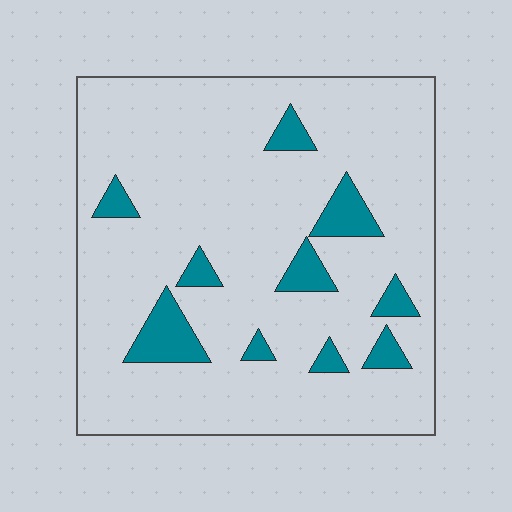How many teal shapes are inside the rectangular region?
10.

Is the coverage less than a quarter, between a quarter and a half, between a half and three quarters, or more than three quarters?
Less than a quarter.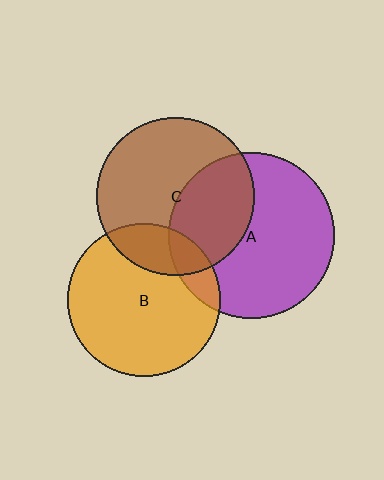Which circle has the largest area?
Circle A (purple).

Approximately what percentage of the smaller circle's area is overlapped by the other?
Approximately 15%.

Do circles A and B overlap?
Yes.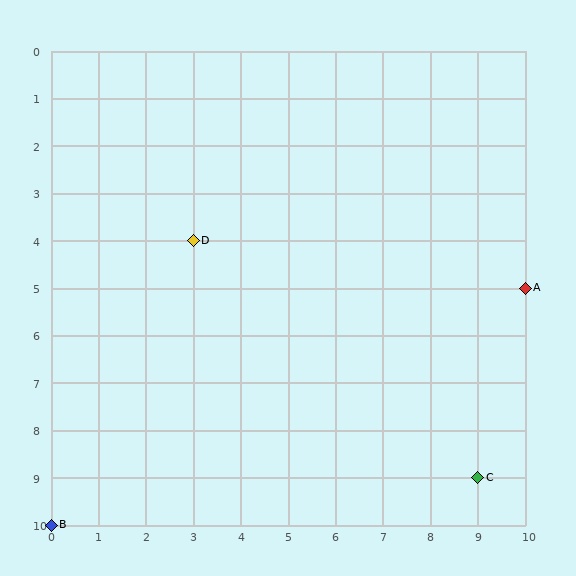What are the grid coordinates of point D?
Point D is at grid coordinates (3, 4).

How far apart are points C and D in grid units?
Points C and D are 6 columns and 5 rows apart (about 7.8 grid units diagonally).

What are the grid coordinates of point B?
Point B is at grid coordinates (0, 10).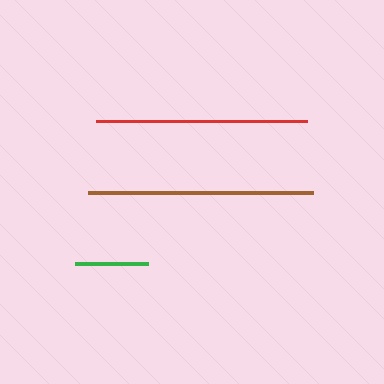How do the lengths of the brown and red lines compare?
The brown and red lines are approximately the same length.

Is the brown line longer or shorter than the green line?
The brown line is longer than the green line.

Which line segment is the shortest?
The green line is the shortest at approximately 73 pixels.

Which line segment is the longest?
The brown line is the longest at approximately 225 pixels.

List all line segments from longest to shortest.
From longest to shortest: brown, red, green.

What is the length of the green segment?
The green segment is approximately 73 pixels long.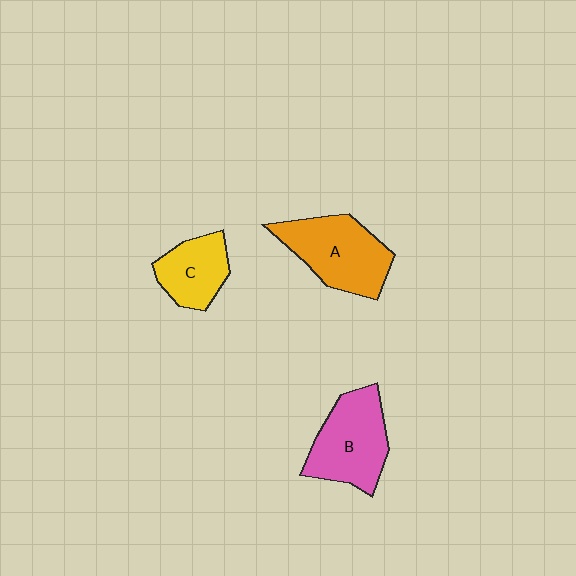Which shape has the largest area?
Shape A (orange).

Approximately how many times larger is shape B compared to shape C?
Approximately 1.5 times.